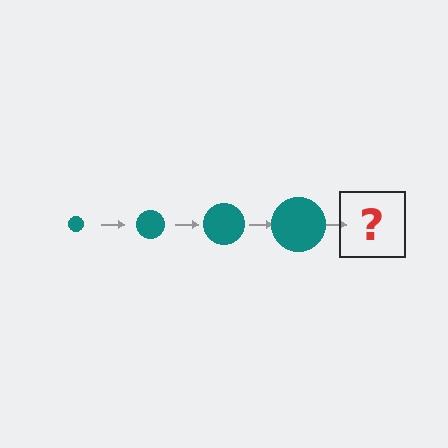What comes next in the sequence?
The next element should be a teal circle, larger than the previous one.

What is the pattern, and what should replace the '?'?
The pattern is that the circle gets progressively larger each step. The '?' should be a teal circle, larger than the previous one.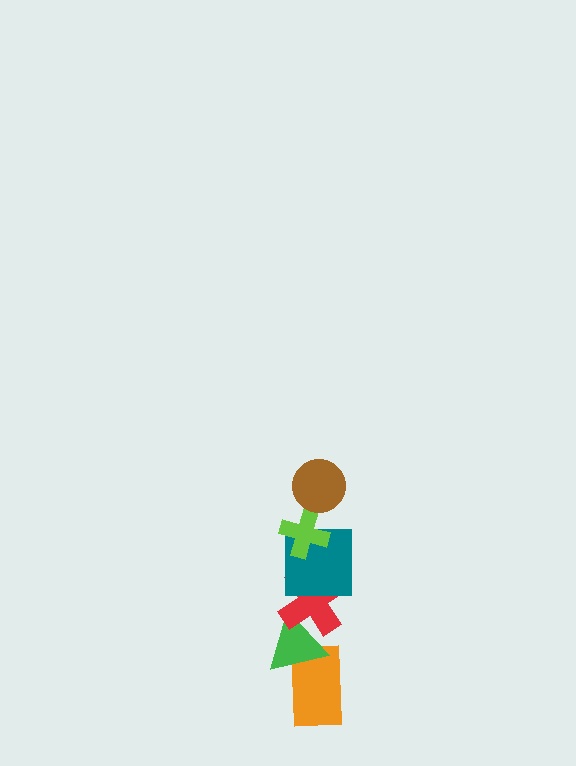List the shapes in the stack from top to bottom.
From top to bottom: the brown circle, the lime cross, the teal square, the red cross, the green triangle, the orange rectangle.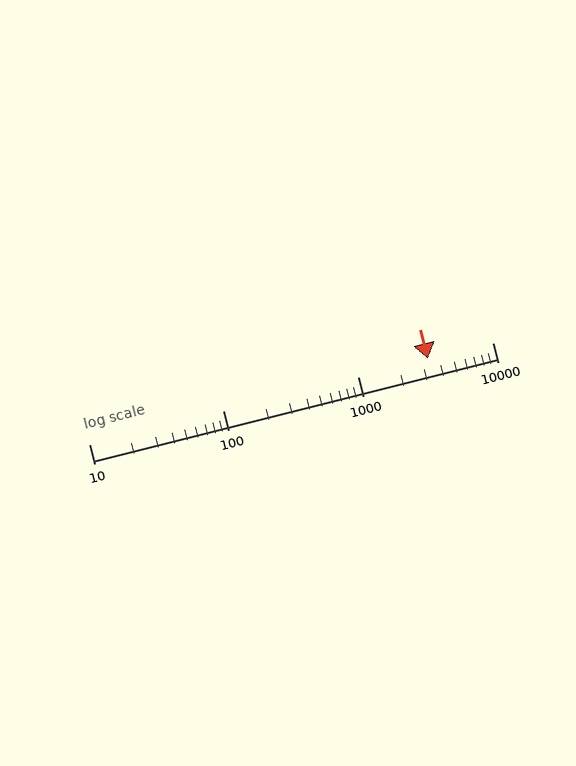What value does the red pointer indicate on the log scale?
The pointer indicates approximately 3300.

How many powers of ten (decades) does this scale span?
The scale spans 3 decades, from 10 to 10000.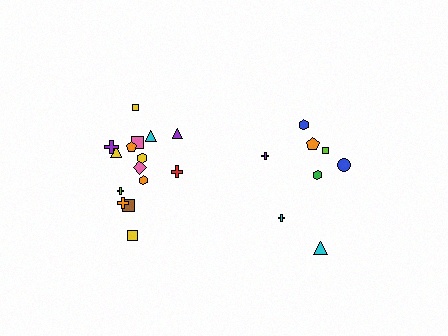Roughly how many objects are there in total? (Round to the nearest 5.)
Roughly 25 objects in total.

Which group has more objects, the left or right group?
The left group.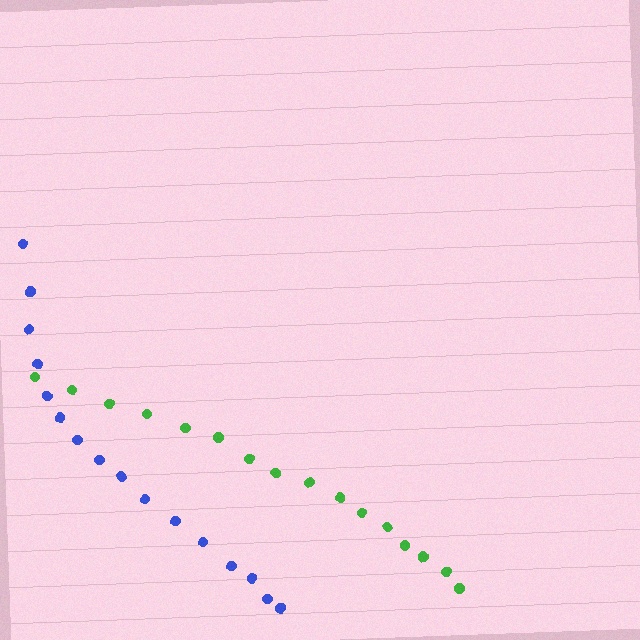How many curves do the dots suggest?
There are 2 distinct paths.